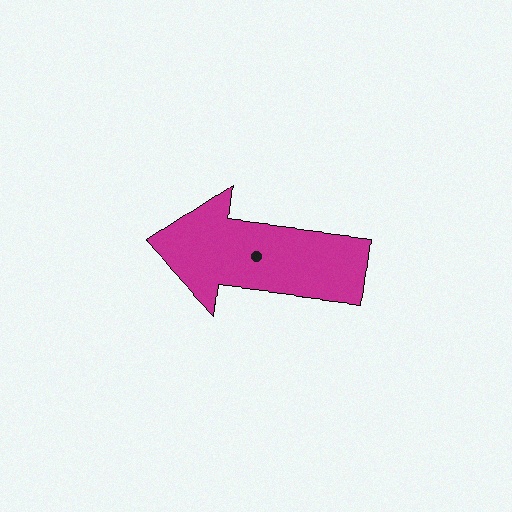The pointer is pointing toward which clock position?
Roughly 9 o'clock.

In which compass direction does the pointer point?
West.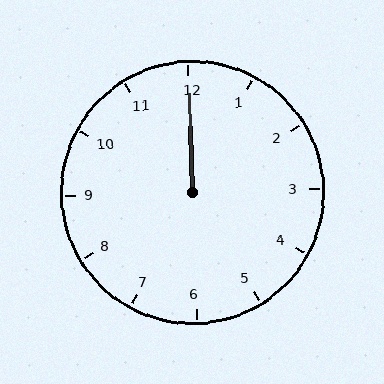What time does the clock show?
12:00.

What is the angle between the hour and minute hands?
Approximately 0 degrees.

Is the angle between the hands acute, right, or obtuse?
It is acute.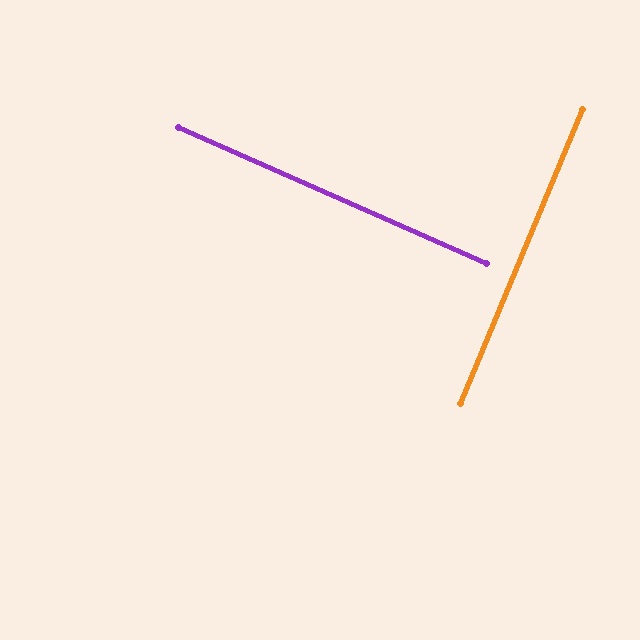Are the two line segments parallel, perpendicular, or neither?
Perpendicular — they meet at approximately 89°.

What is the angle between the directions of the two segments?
Approximately 89 degrees.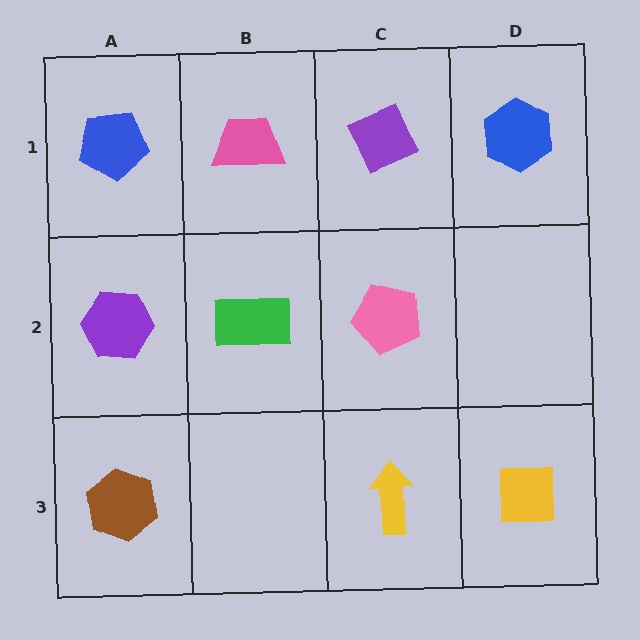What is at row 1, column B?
A pink trapezoid.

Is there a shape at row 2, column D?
No, that cell is empty.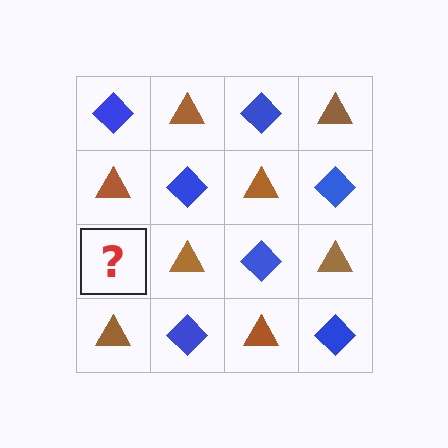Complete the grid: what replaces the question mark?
The question mark should be replaced with a blue diamond.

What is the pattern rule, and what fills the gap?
The rule is that it alternates blue diamond and brown triangle in a checkerboard pattern. The gap should be filled with a blue diamond.